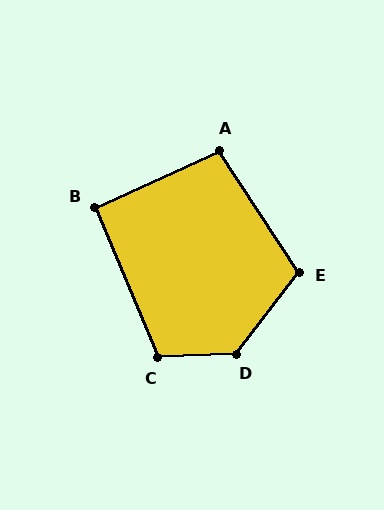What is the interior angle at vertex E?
Approximately 109 degrees (obtuse).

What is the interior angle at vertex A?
Approximately 98 degrees (obtuse).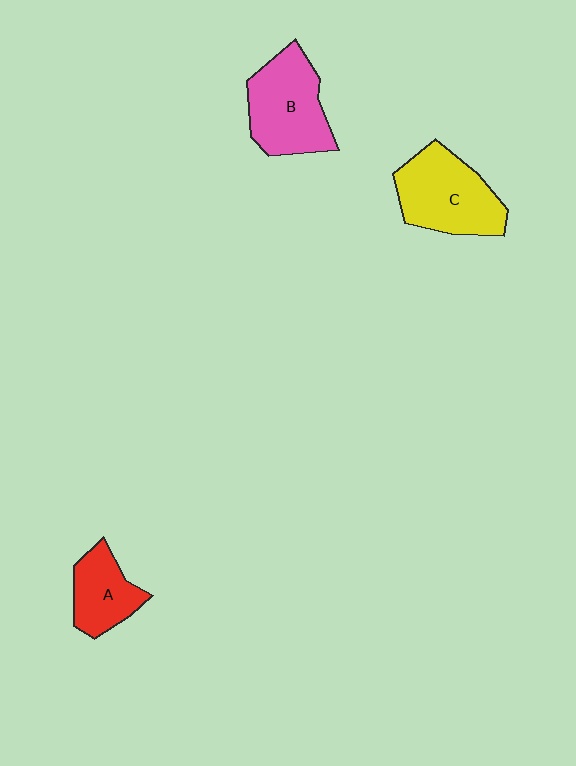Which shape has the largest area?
Shape C (yellow).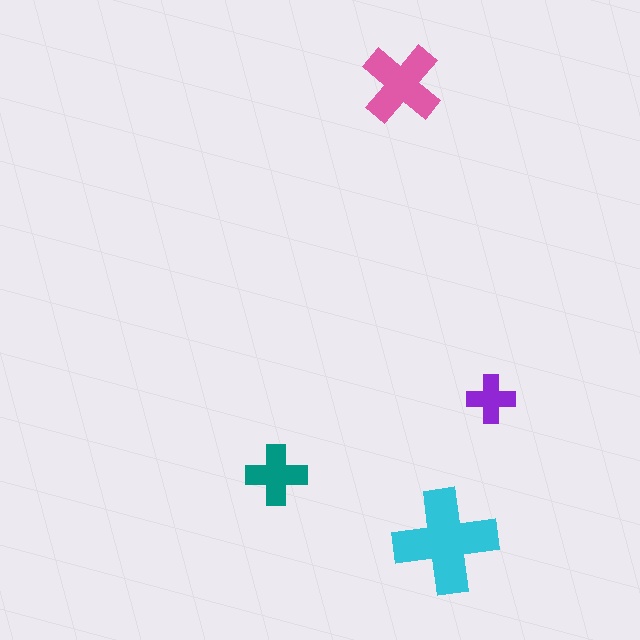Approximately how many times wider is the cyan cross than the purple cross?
About 2 times wider.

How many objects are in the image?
There are 4 objects in the image.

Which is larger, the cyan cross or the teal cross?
The cyan one.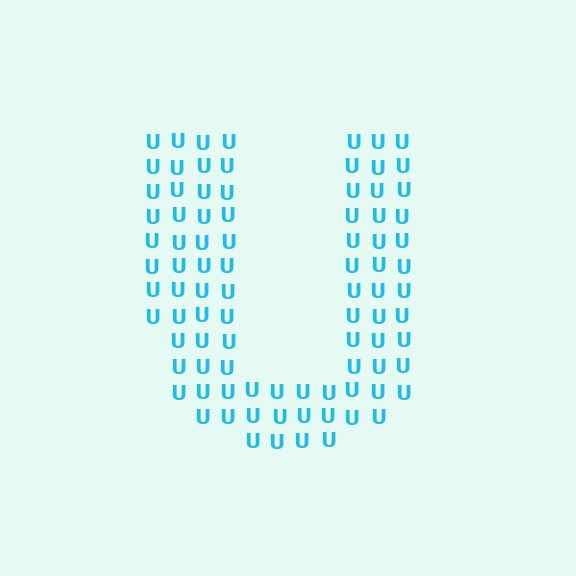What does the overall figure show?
The overall figure shows the letter U.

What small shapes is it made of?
It is made of small letter U's.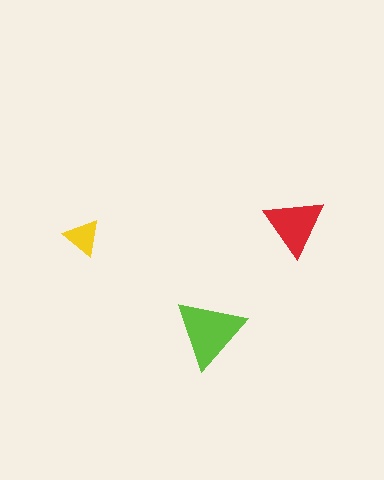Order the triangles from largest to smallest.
the lime one, the red one, the yellow one.